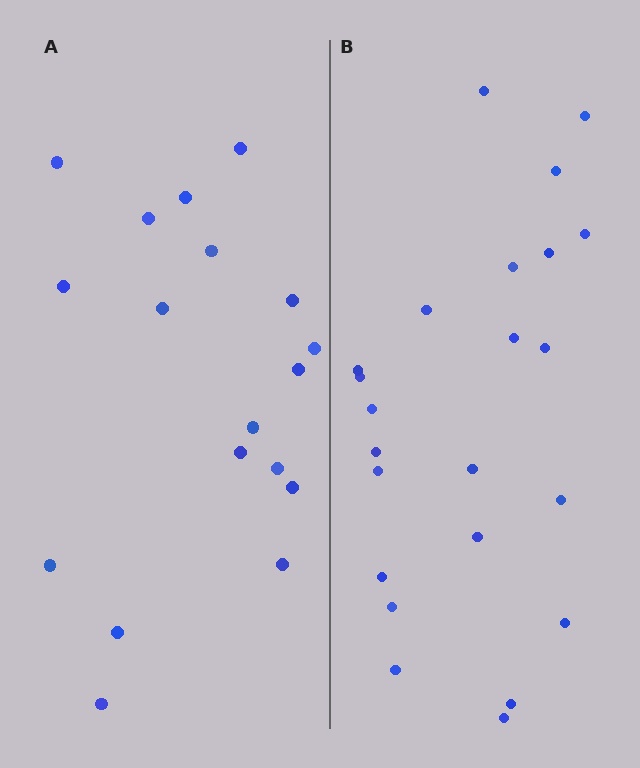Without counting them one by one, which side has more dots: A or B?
Region B (the right region) has more dots.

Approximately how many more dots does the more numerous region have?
Region B has about 5 more dots than region A.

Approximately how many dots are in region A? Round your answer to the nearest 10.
About 20 dots. (The exact count is 18, which rounds to 20.)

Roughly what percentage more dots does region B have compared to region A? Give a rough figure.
About 30% more.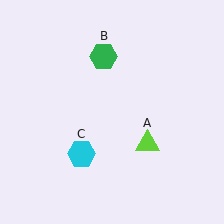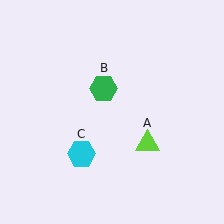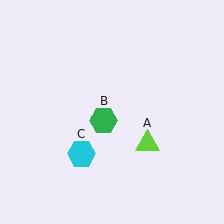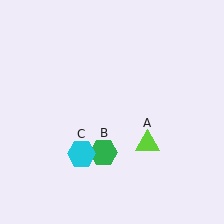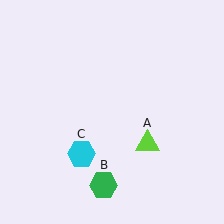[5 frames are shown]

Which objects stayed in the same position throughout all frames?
Lime triangle (object A) and cyan hexagon (object C) remained stationary.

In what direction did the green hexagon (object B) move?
The green hexagon (object B) moved down.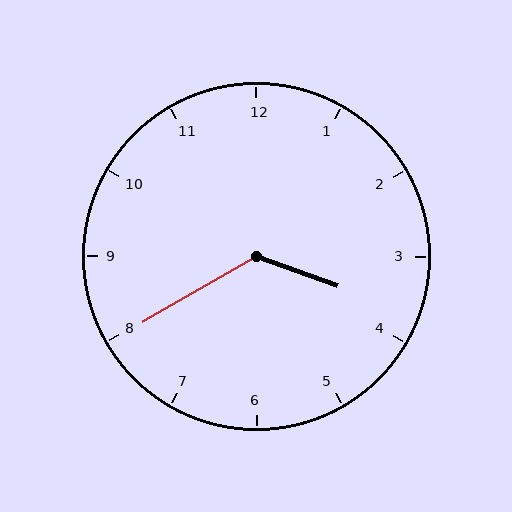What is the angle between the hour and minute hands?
Approximately 130 degrees.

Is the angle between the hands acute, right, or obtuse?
It is obtuse.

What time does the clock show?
3:40.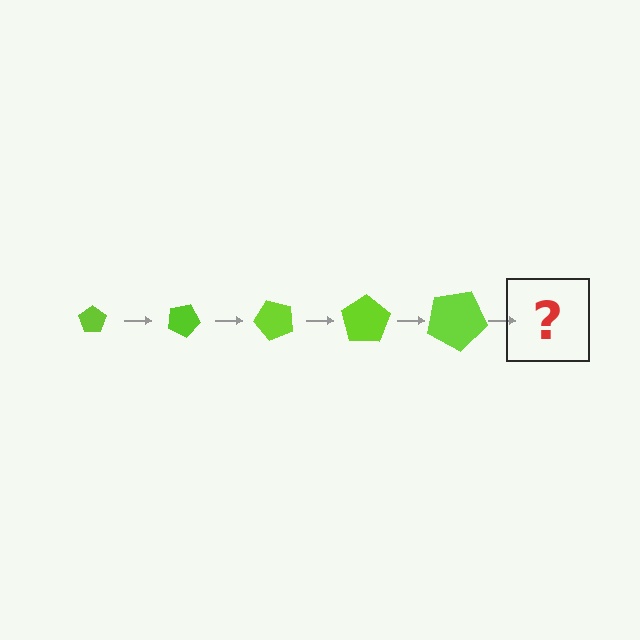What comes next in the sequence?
The next element should be a pentagon, larger than the previous one and rotated 125 degrees from the start.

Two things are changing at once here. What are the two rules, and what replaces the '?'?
The two rules are that the pentagon grows larger each step and it rotates 25 degrees each step. The '?' should be a pentagon, larger than the previous one and rotated 125 degrees from the start.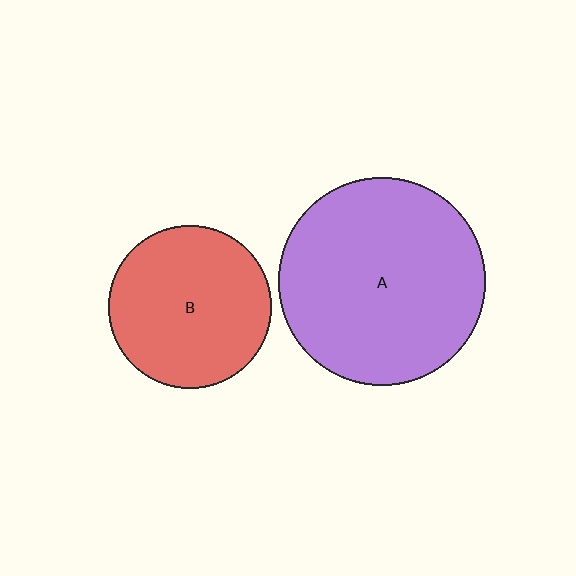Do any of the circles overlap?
No, none of the circles overlap.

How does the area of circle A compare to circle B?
Approximately 1.6 times.